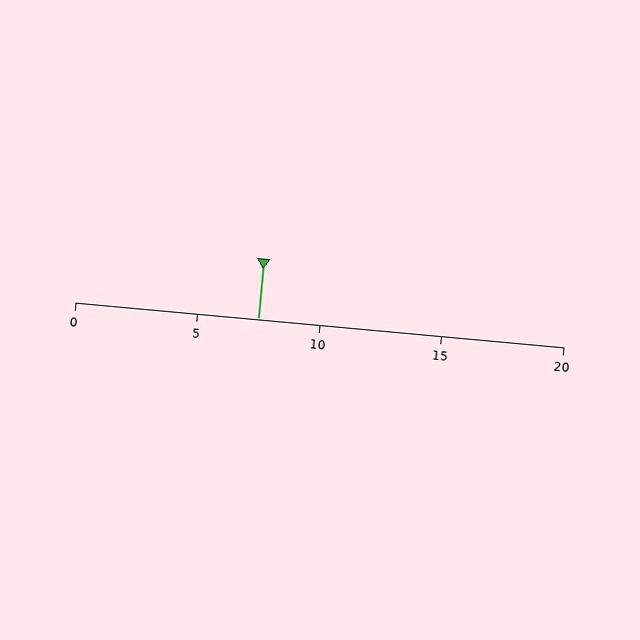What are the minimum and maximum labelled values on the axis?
The axis runs from 0 to 20.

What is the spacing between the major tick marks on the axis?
The major ticks are spaced 5 apart.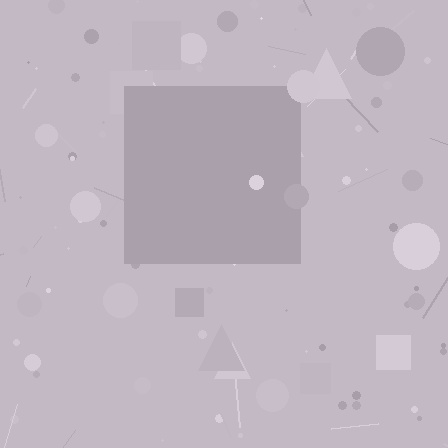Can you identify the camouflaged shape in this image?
The camouflaged shape is a square.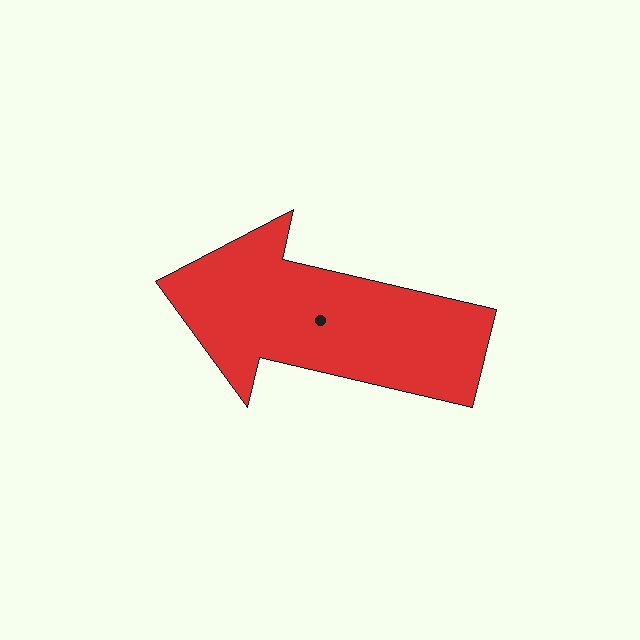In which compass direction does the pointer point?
West.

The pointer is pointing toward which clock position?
Roughly 9 o'clock.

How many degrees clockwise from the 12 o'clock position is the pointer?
Approximately 283 degrees.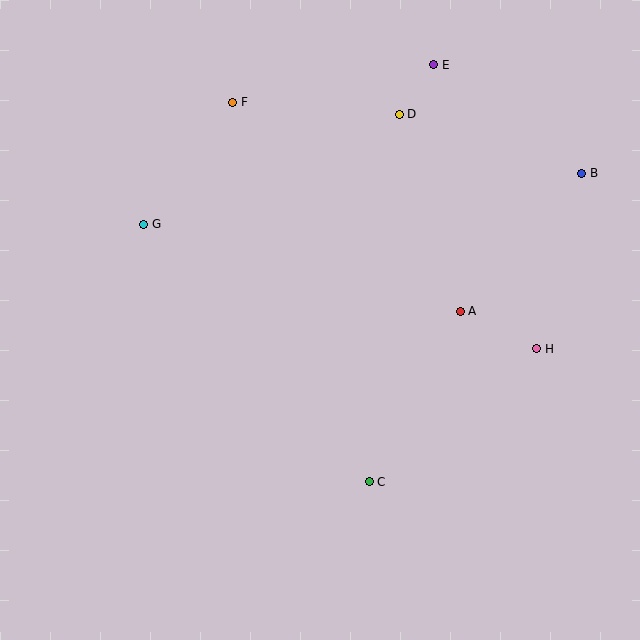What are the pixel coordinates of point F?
Point F is at (233, 102).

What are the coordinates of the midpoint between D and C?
The midpoint between D and C is at (384, 298).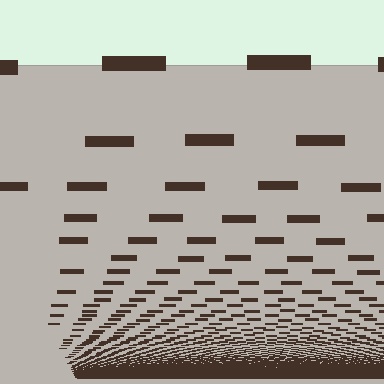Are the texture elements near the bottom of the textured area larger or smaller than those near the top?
Smaller. The gradient is inverted — elements near the bottom are smaller and denser.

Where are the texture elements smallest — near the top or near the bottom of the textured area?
Near the bottom.